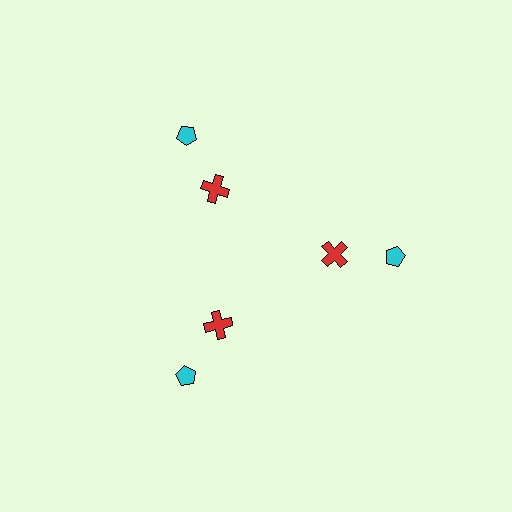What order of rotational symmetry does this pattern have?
This pattern has 3-fold rotational symmetry.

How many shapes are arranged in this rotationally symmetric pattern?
There are 6 shapes, arranged in 3 groups of 2.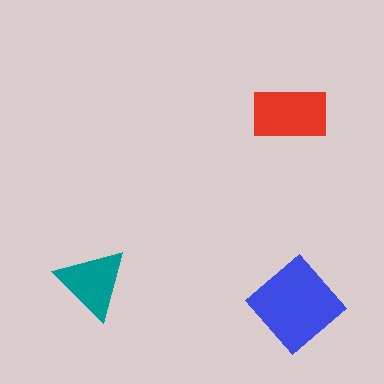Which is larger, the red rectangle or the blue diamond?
The blue diamond.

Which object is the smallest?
The teal triangle.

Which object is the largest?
The blue diamond.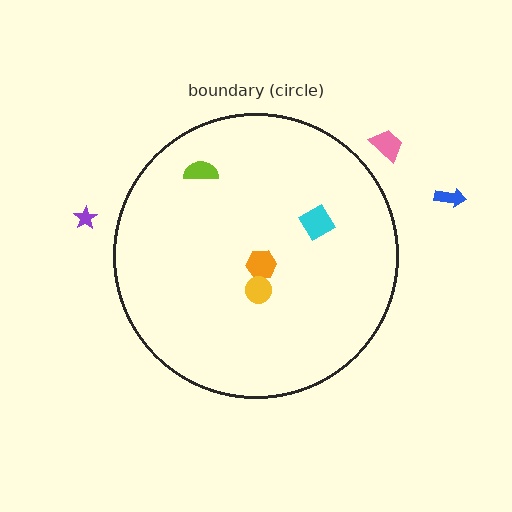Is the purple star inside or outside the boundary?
Outside.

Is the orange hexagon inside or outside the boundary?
Inside.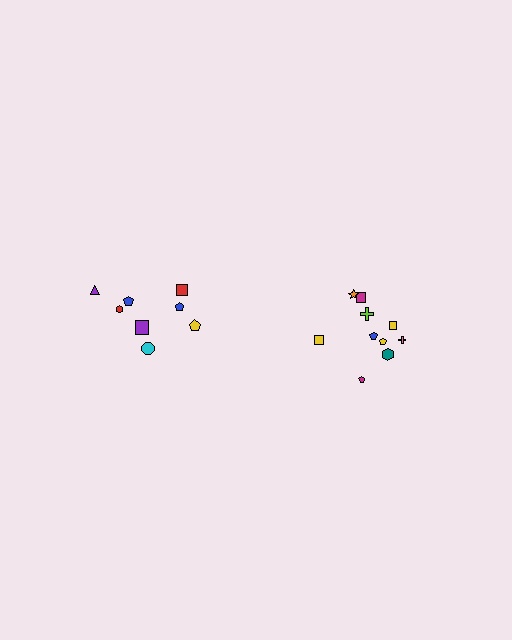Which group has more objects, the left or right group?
The right group.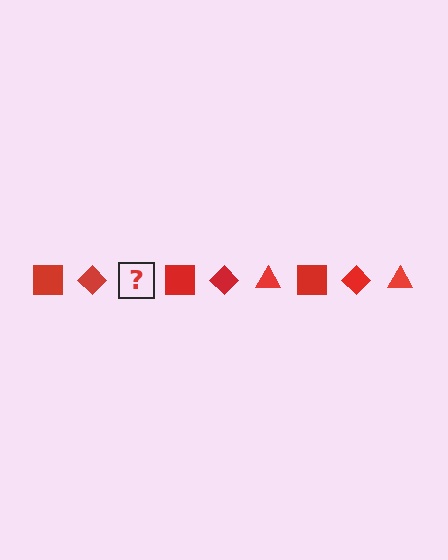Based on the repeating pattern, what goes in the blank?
The blank should be a red triangle.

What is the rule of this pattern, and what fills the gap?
The rule is that the pattern cycles through square, diamond, triangle shapes in red. The gap should be filled with a red triangle.